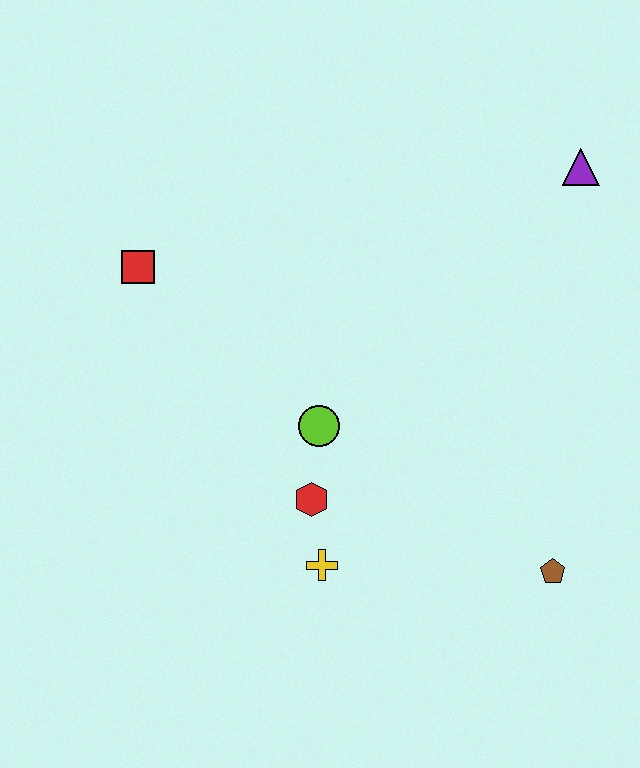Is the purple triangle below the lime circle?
No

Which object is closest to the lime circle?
The red hexagon is closest to the lime circle.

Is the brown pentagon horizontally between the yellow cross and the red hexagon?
No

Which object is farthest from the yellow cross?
The purple triangle is farthest from the yellow cross.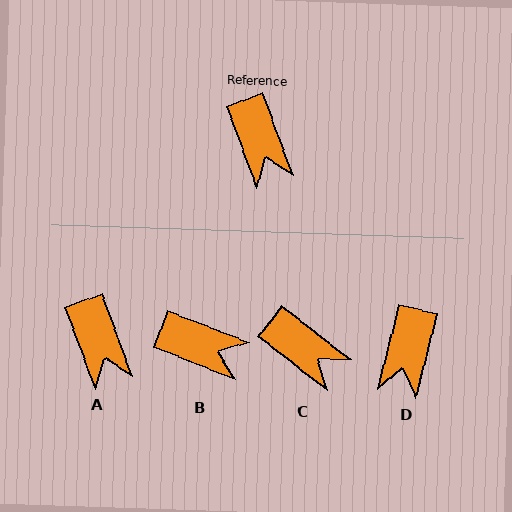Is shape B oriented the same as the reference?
No, it is off by about 49 degrees.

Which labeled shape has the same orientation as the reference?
A.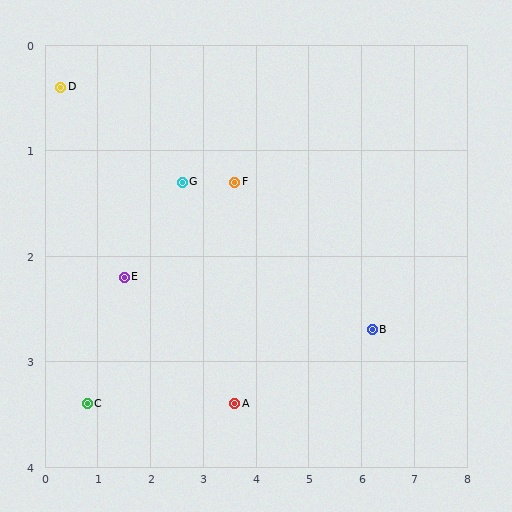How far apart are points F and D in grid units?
Points F and D are about 3.4 grid units apart.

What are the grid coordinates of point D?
Point D is at approximately (0.3, 0.4).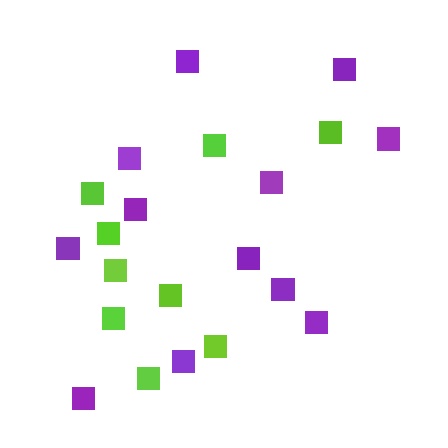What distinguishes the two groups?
There are 2 groups: one group of purple squares (12) and one group of lime squares (9).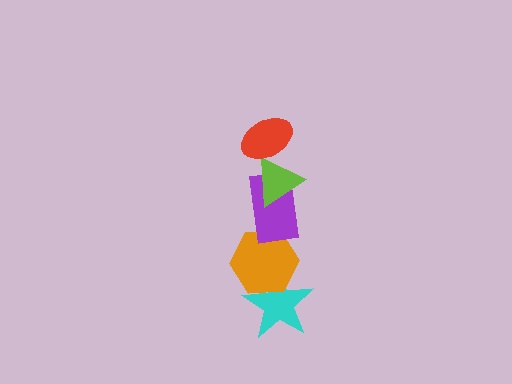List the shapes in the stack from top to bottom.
From top to bottom: the red ellipse, the lime triangle, the purple rectangle, the orange hexagon, the cyan star.